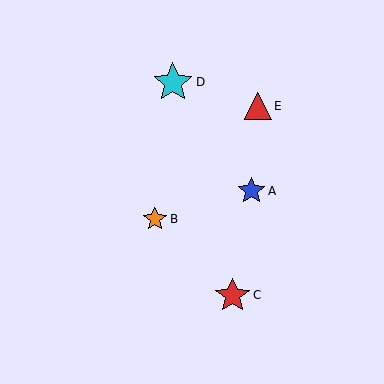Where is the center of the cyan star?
The center of the cyan star is at (173, 82).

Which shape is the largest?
The cyan star (labeled D) is the largest.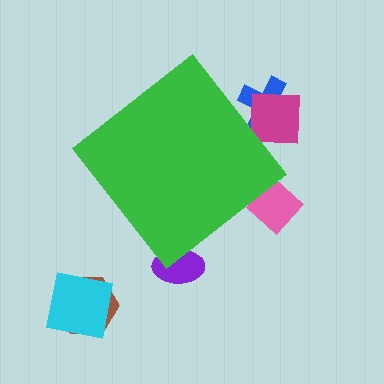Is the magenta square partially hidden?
Yes, the magenta square is partially hidden behind the green diamond.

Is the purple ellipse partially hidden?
Yes, the purple ellipse is partially hidden behind the green diamond.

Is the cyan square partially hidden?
No, the cyan square is fully visible.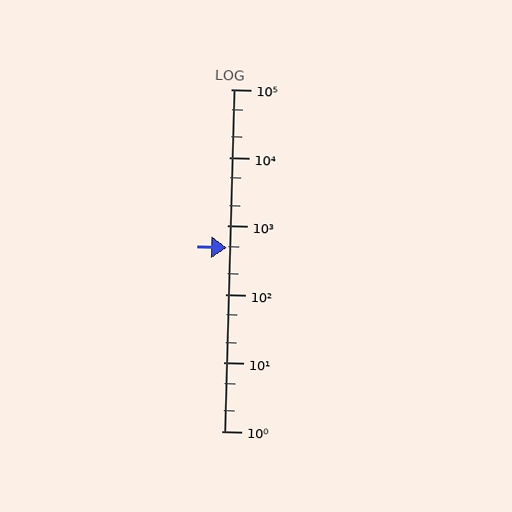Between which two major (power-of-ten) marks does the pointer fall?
The pointer is between 100 and 1000.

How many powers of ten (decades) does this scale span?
The scale spans 5 decades, from 1 to 100000.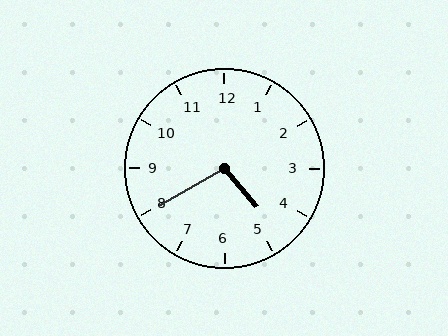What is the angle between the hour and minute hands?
Approximately 100 degrees.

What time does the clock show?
4:40.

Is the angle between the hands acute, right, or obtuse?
It is obtuse.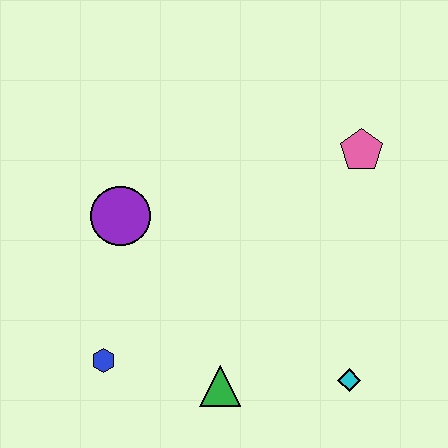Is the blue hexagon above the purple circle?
No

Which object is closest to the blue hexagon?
The green triangle is closest to the blue hexagon.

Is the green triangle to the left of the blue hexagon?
No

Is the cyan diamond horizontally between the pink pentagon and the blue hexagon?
Yes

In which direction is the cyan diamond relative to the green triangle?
The cyan diamond is to the right of the green triangle.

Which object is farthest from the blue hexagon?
The pink pentagon is farthest from the blue hexagon.